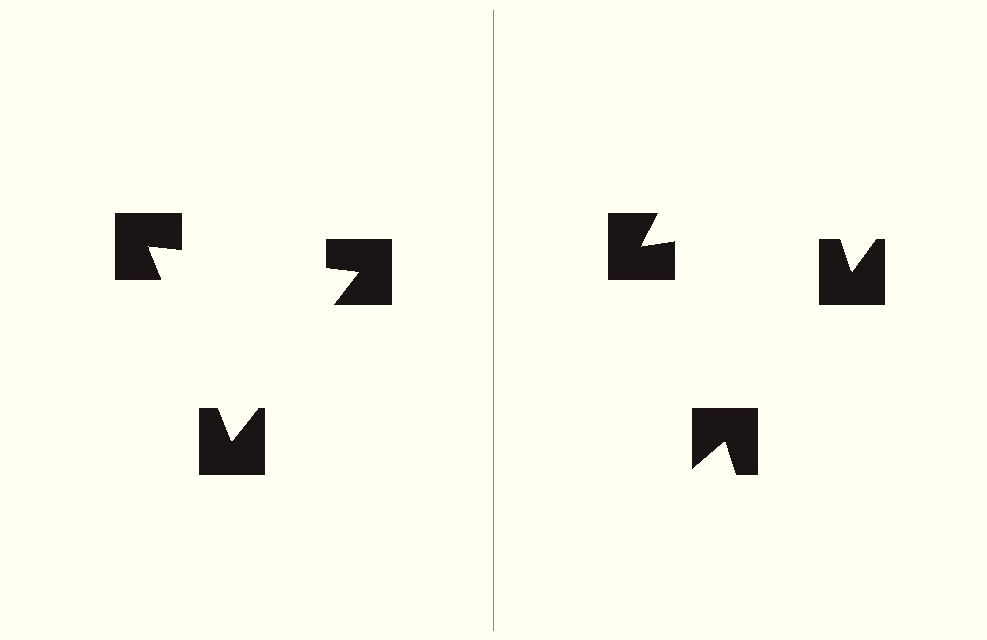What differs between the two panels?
The notched squares are positioned identically on both sides; only the wedge orientations differ. On the left they align to a triangle; on the right they are misaligned.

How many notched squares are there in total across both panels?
6 — 3 on each side.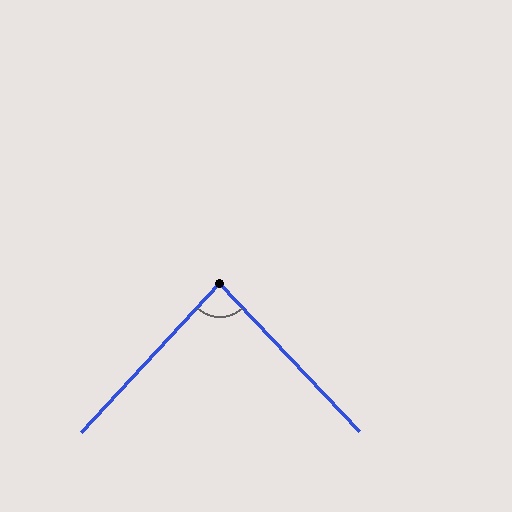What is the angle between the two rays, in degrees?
Approximately 86 degrees.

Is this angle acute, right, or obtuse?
It is approximately a right angle.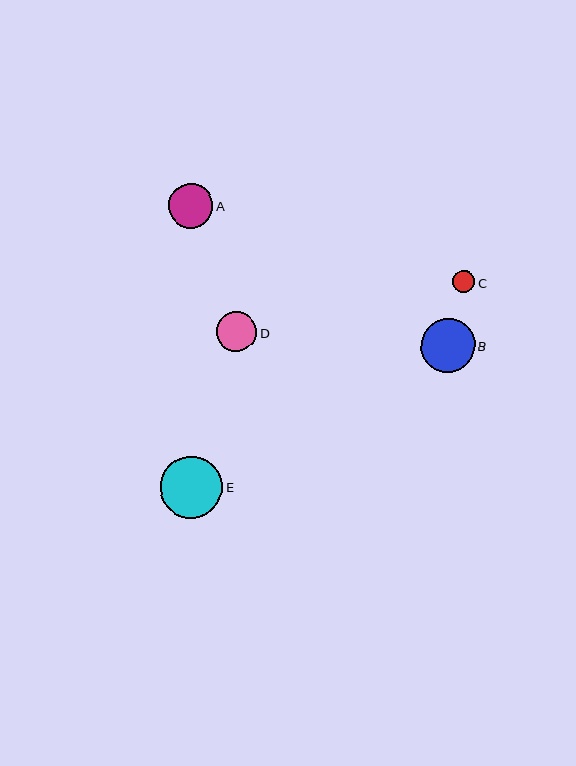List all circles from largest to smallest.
From largest to smallest: E, B, A, D, C.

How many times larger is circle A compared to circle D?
Circle A is approximately 1.1 times the size of circle D.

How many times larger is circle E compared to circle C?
Circle E is approximately 2.8 times the size of circle C.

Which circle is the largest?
Circle E is the largest with a size of approximately 62 pixels.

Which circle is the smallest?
Circle C is the smallest with a size of approximately 22 pixels.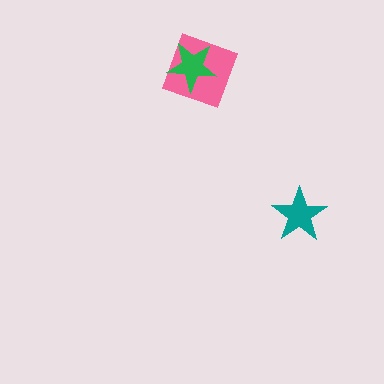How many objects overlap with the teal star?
0 objects overlap with the teal star.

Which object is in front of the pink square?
The green star is in front of the pink square.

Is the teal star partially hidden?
No, no other shape covers it.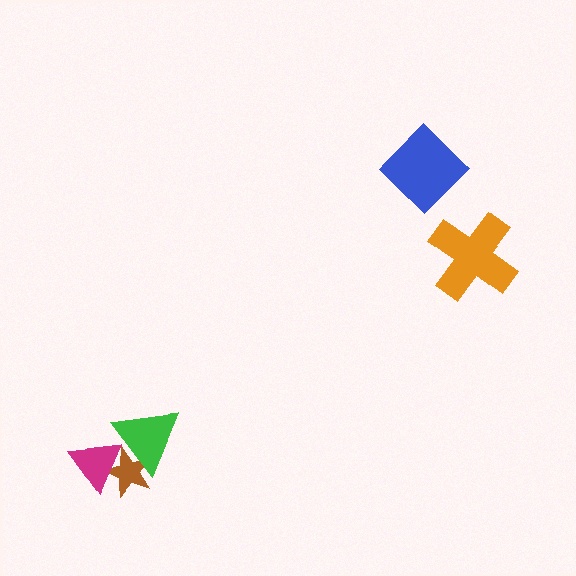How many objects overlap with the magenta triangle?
2 objects overlap with the magenta triangle.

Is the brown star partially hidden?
Yes, it is partially covered by another shape.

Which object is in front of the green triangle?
The magenta triangle is in front of the green triangle.